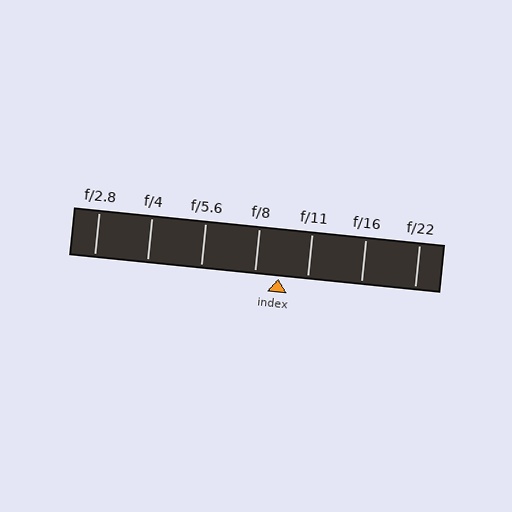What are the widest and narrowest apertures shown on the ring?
The widest aperture shown is f/2.8 and the narrowest is f/22.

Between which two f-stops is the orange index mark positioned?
The index mark is between f/8 and f/11.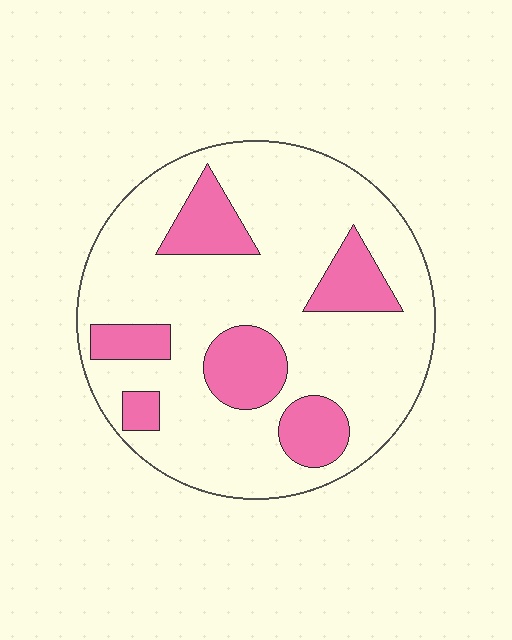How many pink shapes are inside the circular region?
6.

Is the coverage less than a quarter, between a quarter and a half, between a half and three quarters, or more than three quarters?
Less than a quarter.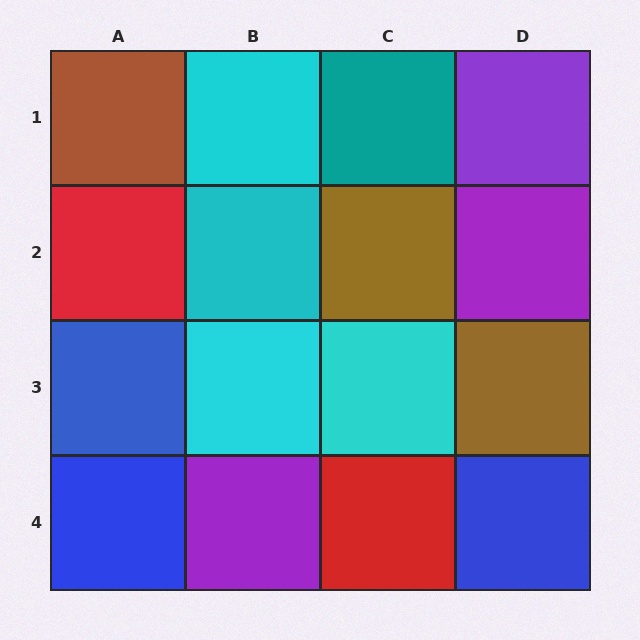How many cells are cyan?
4 cells are cyan.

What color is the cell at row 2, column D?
Purple.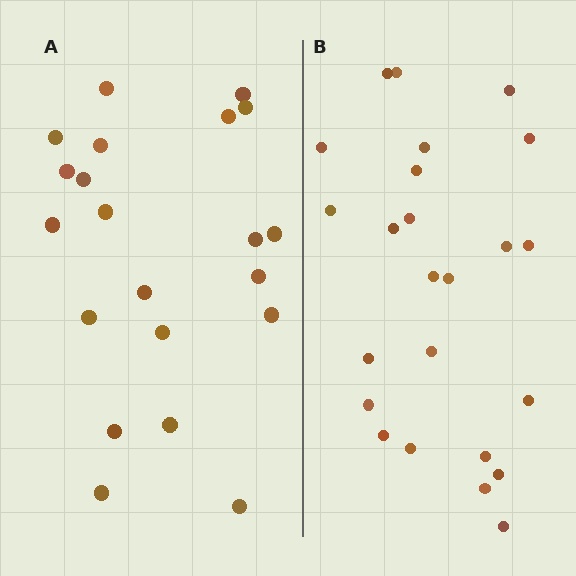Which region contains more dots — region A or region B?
Region B (the right region) has more dots.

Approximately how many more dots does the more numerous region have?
Region B has just a few more — roughly 2 or 3 more dots than region A.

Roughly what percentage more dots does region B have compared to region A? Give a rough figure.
About 15% more.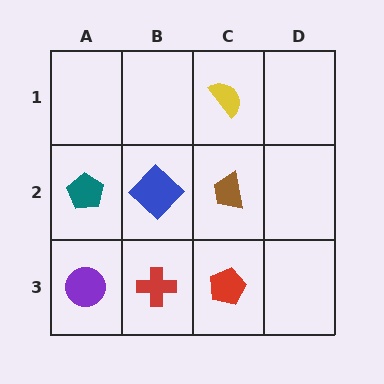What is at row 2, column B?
A blue diamond.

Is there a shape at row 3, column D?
No, that cell is empty.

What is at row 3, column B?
A red cross.